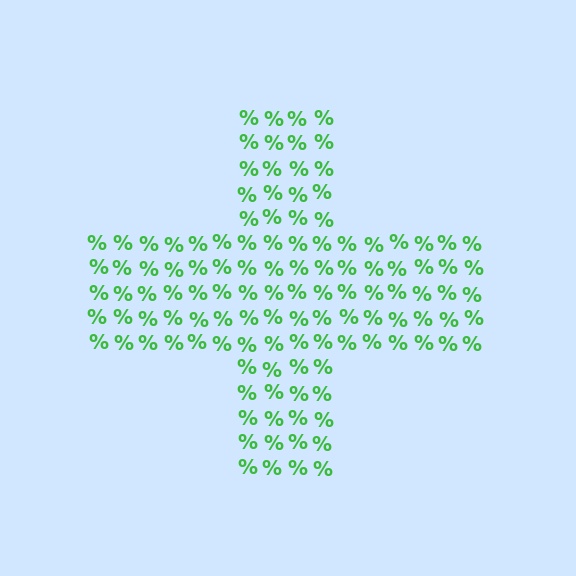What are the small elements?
The small elements are percent signs.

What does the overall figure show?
The overall figure shows a cross.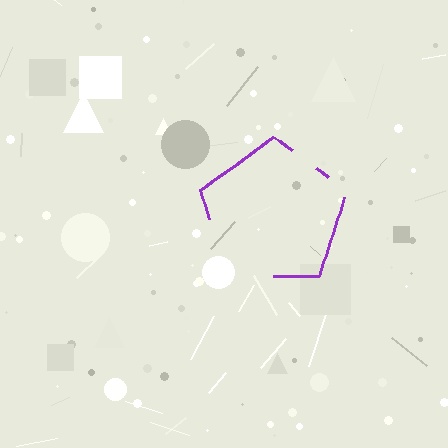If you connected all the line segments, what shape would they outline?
They would outline a pentagon.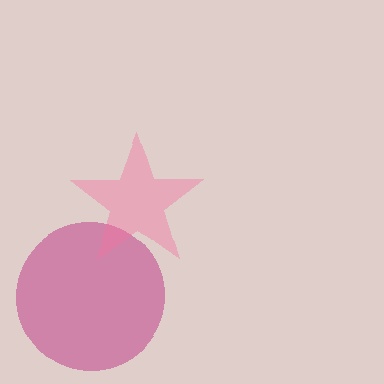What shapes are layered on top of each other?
The layered shapes are: a magenta circle, a pink star.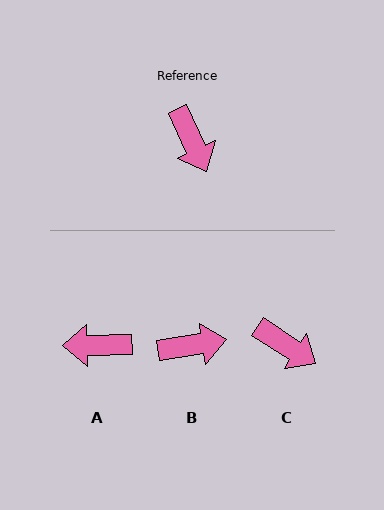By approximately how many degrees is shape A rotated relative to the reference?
Approximately 114 degrees clockwise.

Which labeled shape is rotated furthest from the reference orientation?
A, about 114 degrees away.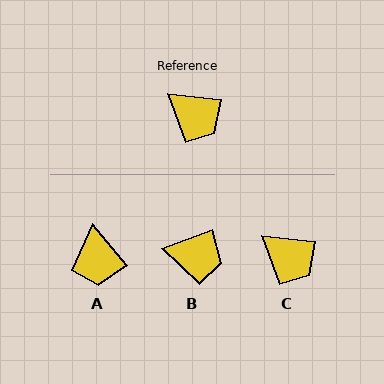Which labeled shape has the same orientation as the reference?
C.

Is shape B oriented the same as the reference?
No, it is off by about 26 degrees.